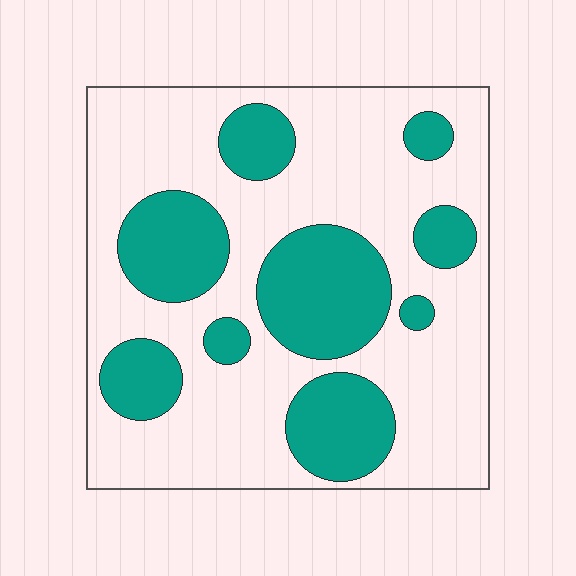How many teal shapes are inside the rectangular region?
9.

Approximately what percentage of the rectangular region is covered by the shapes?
Approximately 30%.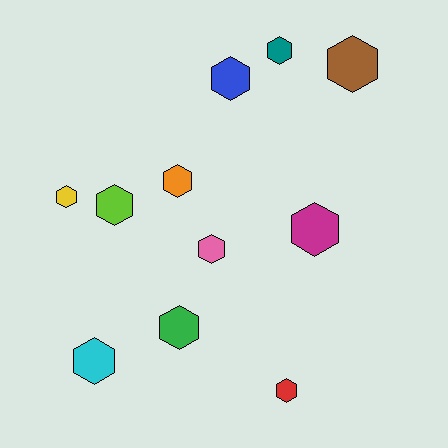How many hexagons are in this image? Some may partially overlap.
There are 11 hexagons.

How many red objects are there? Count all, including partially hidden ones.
There is 1 red object.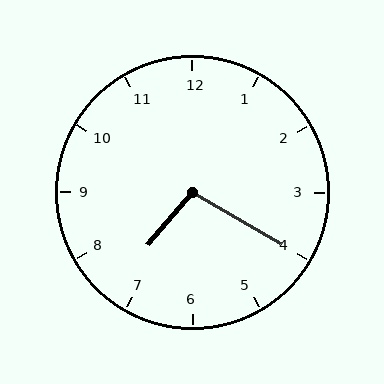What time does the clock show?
7:20.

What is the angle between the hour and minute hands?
Approximately 100 degrees.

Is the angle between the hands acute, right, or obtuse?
It is obtuse.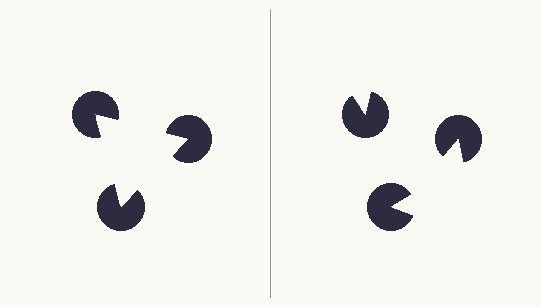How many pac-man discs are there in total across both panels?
6 — 3 on each side.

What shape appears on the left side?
An illusory triangle.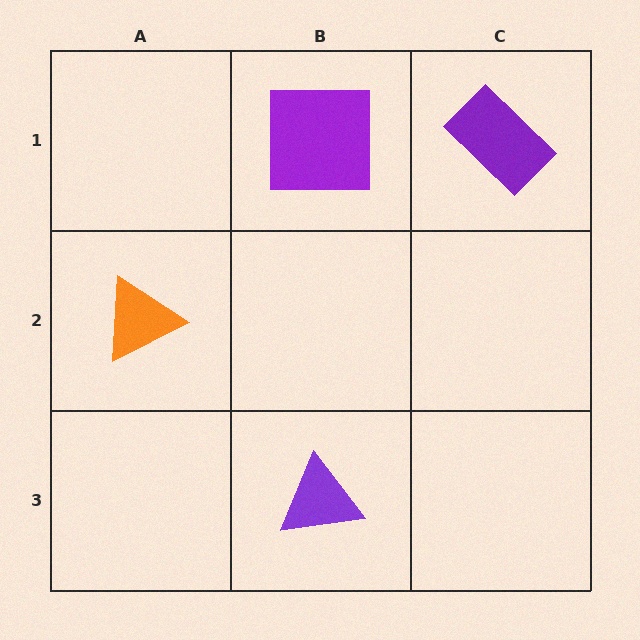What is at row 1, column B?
A purple square.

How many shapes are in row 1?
2 shapes.